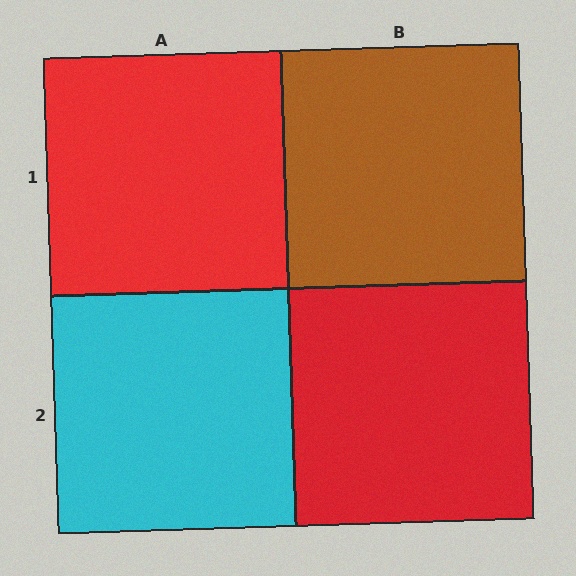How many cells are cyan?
1 cell is cyan.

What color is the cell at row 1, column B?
Brown.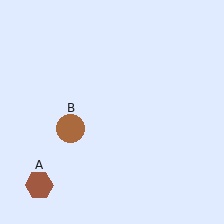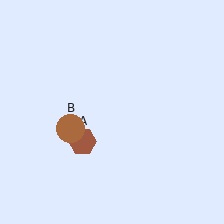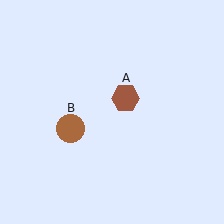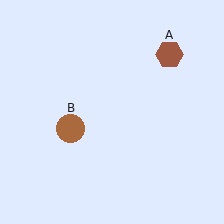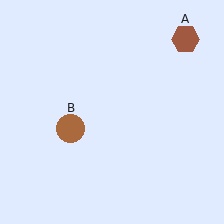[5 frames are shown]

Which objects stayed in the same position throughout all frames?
Brown circle (object B) remained stationary.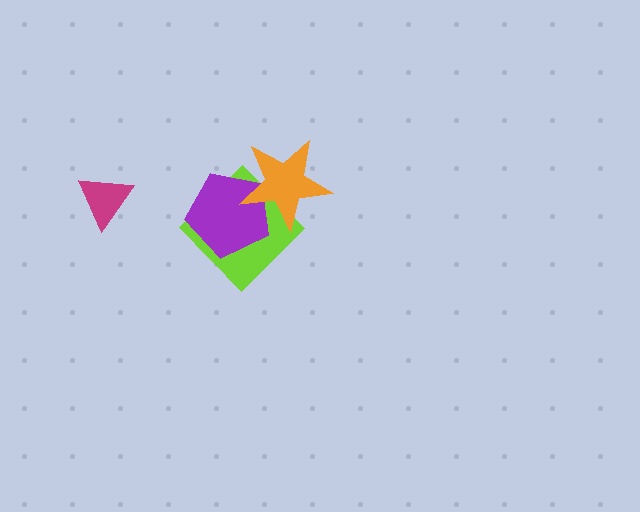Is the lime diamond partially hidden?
Yes, it is partially covered by another shape.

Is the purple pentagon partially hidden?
Yes, it is partially covered by another shape.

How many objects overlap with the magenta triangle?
0 objects overlap with the magenta triangle.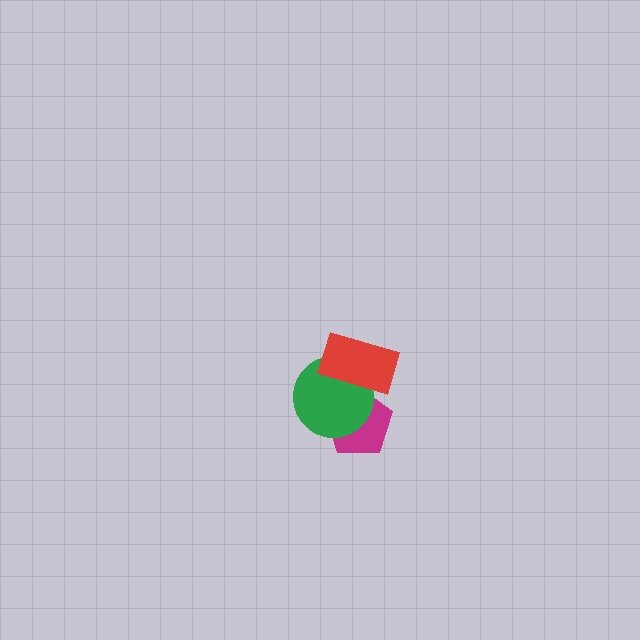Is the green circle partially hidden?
Yes, it is partially covered by another shape.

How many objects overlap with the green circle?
2 objects overlap with the green circle.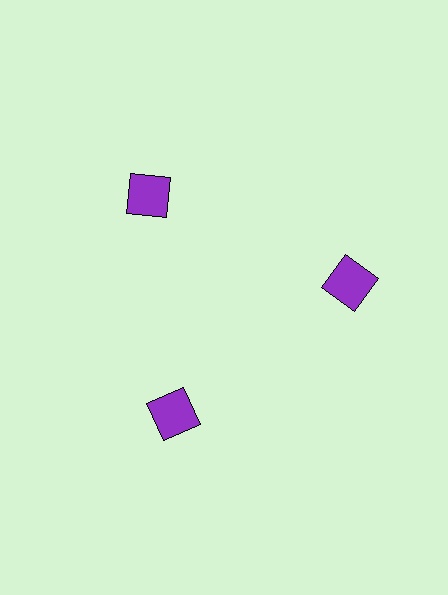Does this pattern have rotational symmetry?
Yes, this pattern has 3-fold rotational symmetry. It looks the same after rotating 120 degrees around the center.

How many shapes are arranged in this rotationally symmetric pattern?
There are 3 shapes, arranged in 3 groups of 1.